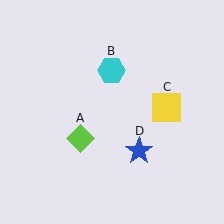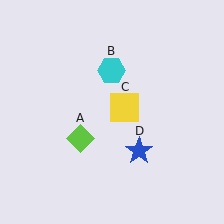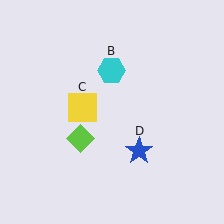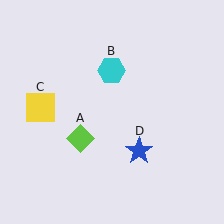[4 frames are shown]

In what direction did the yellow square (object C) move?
The yellow square (object C) moved left.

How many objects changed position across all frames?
1 object changed position: yellow square (object C).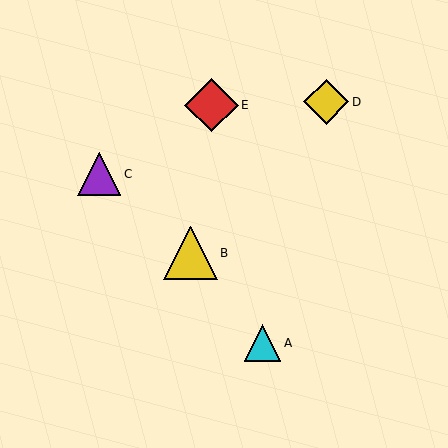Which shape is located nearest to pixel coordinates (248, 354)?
The cyan triangle (labeled A) at (263, 343) is nearest to that location.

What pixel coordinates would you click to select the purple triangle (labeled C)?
Click at (99, 174) to select the purple triangle C.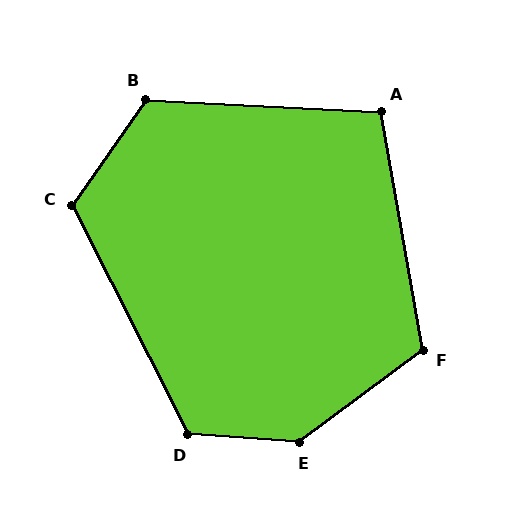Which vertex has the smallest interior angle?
A, at approximately 103 degrees.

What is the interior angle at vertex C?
Approximately 118 degrees (obtuse).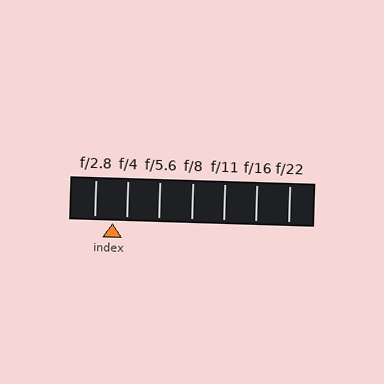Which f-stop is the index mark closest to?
The index mark is closest to f/4.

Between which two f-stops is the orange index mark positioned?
The index mark is between f/2.8 and f/4.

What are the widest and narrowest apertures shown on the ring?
The widest aperture shown is f/2.8 and the narrowest is f/22.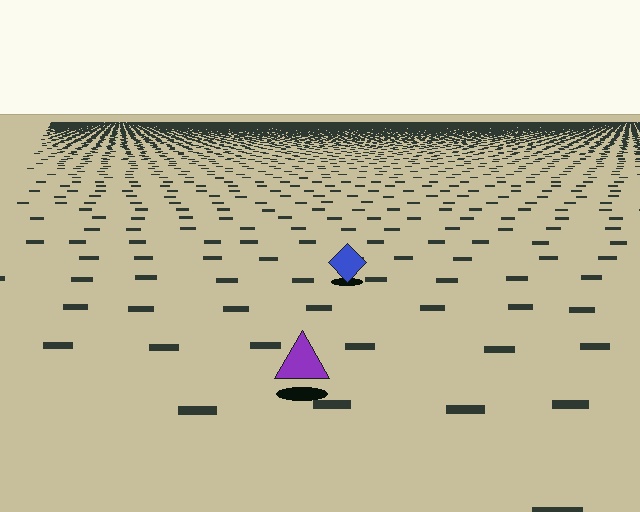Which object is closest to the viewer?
The purple triangle is closest. The texture marks near it are larger and more spread out.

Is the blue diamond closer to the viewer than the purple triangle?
No. The purple triangle is closer — you can tell from the texture gradient: the ground texture is coarser near it.